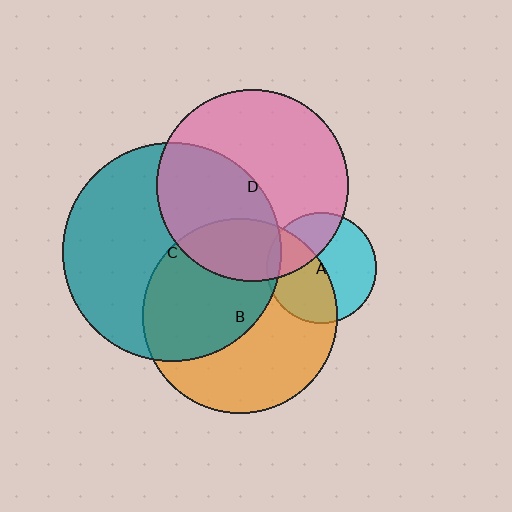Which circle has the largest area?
Circle C (teal).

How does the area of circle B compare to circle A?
Approximately 3.1 times.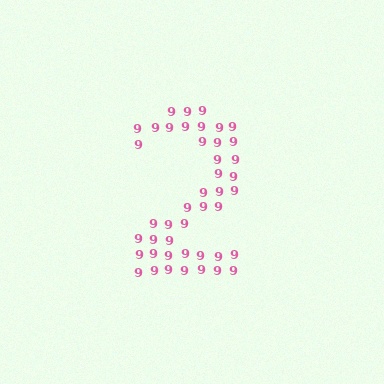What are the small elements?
The small elements are digit 9's.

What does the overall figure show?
The overall figure shows the digit 2.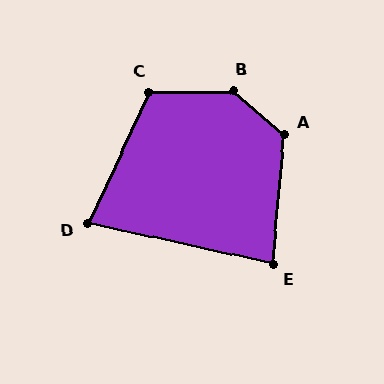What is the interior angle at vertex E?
Approximately 83 degrees (acute).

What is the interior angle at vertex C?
Approximately 115 degrees (obtuse).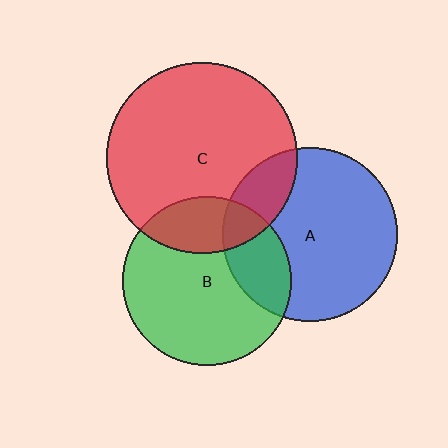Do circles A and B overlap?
Yes.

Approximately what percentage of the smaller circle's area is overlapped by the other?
Approximately 25%.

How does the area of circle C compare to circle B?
Approximately 1.3 times.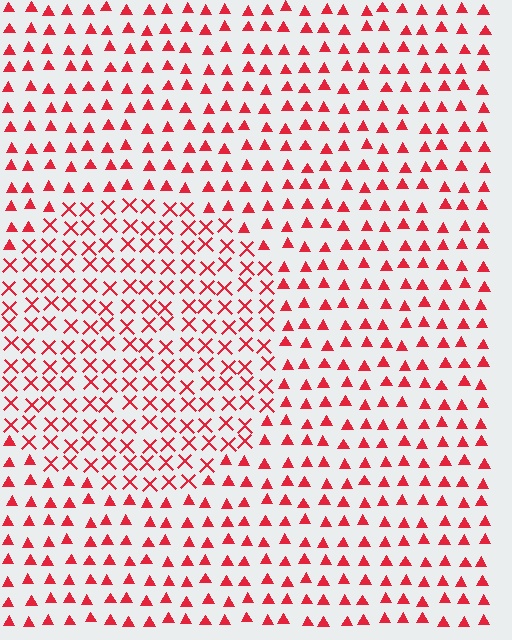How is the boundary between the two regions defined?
The boundary is defined by a change in element shape: X marks inside vs. triangles outside. All elements share the same color and spacing.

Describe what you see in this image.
The image is filled with small red elements arranged in a uniform grid. A circle-shaped region contains X marks, while the surrounding area contains triangles. The boundary is defined purely by the change in element shape.